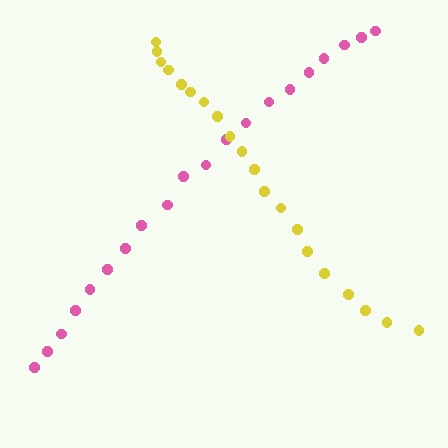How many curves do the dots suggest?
There are 2 distinct paths.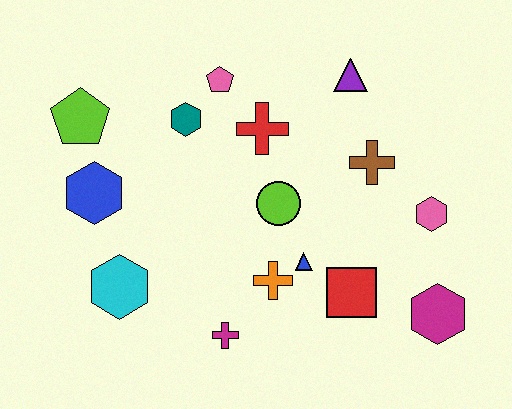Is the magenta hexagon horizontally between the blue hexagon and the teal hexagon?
No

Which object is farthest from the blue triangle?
The lime pentagon is farthest from the blue triangle.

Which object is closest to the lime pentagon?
The blue hexagon is closest to the lime pentagon.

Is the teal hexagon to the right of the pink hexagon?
No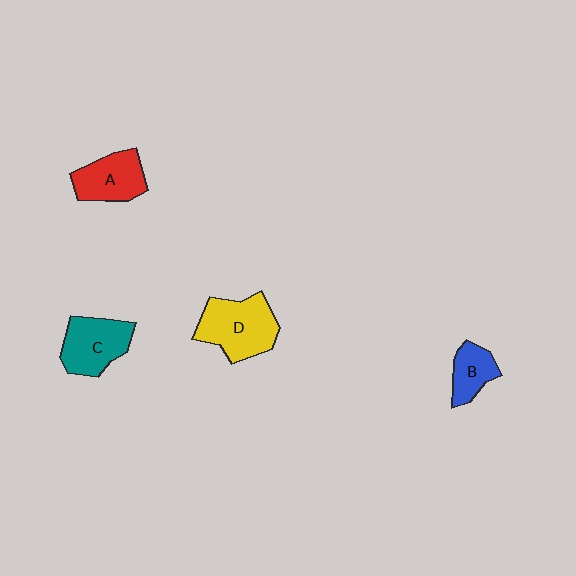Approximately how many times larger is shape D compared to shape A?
Approximately 1.3 times.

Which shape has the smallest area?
Shape B (blue).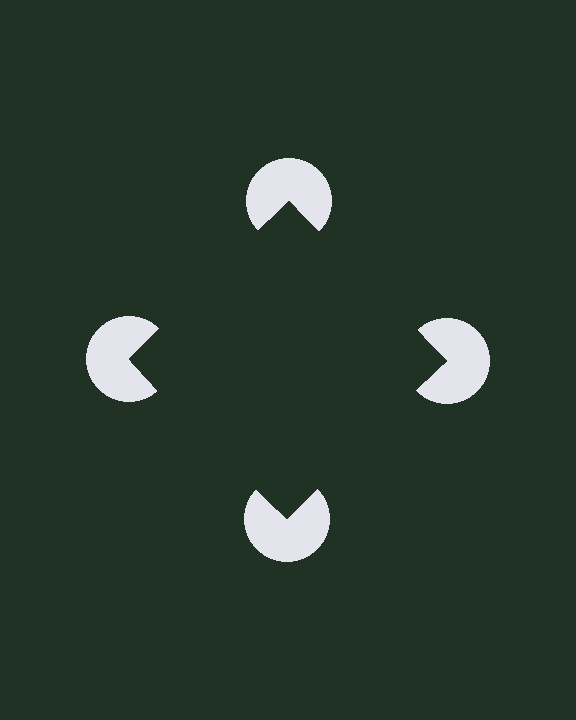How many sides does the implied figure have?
4 sides.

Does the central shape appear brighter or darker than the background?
It typically appears slightly darker than the background, even though no actual brightness change is drawn.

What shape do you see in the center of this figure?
An illusory square — its edges are inferred from the aligned wedge cuts in the pac-man discs, not physically drawn.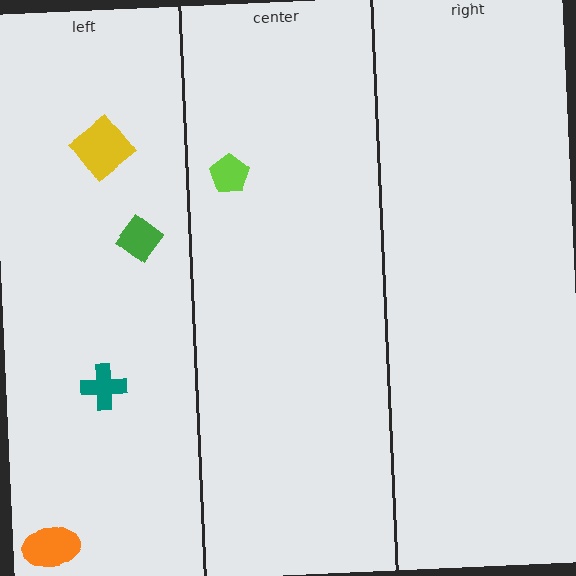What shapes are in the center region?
The lime pentagon.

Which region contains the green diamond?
The left region.